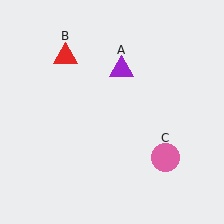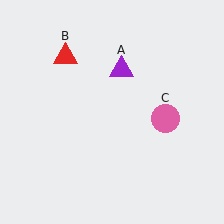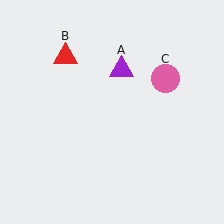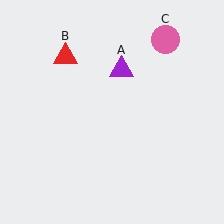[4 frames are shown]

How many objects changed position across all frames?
1 object changed position: pink circle (object C).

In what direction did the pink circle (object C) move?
The pink circle (object C) moved up.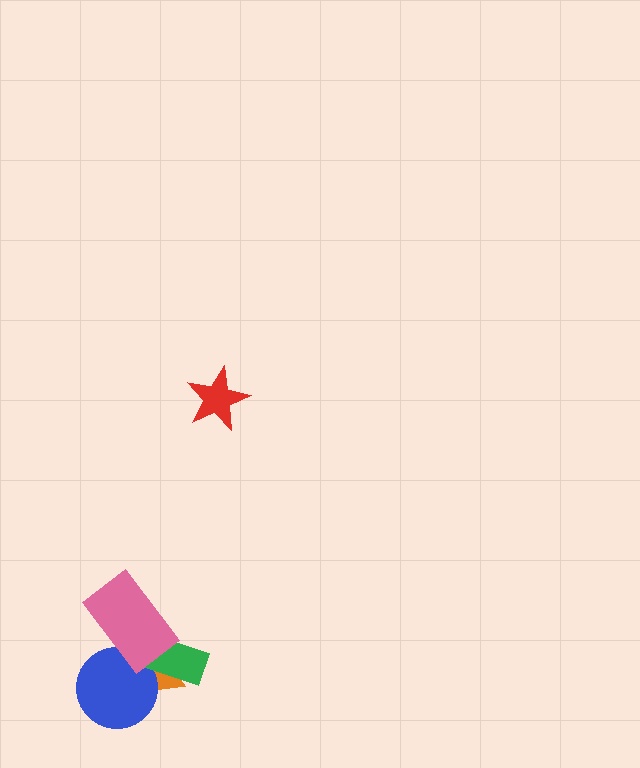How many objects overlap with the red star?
0 objects overlap with the red star.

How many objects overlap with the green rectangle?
2 objects overlap with the green rectangle.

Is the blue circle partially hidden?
Yes, it is partially covered by another shape.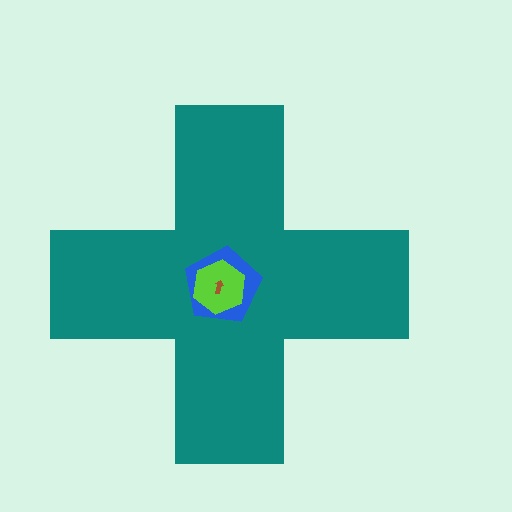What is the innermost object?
The brown arrow.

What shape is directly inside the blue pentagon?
The lime hexagon.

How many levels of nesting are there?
4.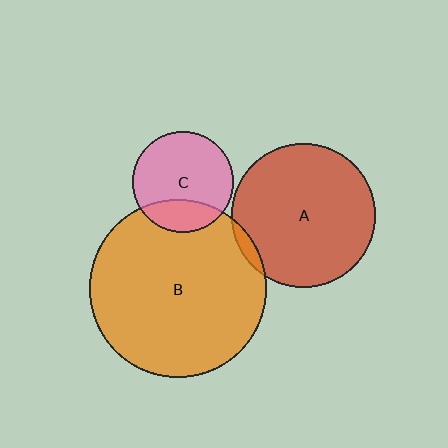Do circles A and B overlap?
Yes.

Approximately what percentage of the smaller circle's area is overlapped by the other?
Approximately 5%.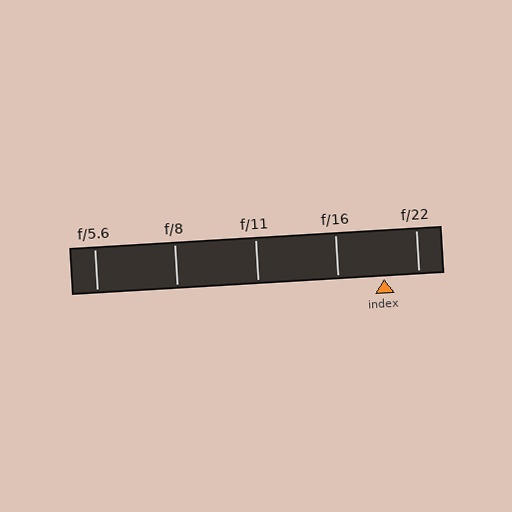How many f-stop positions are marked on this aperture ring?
There are 5 f-stop positions marked.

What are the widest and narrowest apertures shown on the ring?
The widest aperture shown is f/5.6 and the narrowest is f/22.